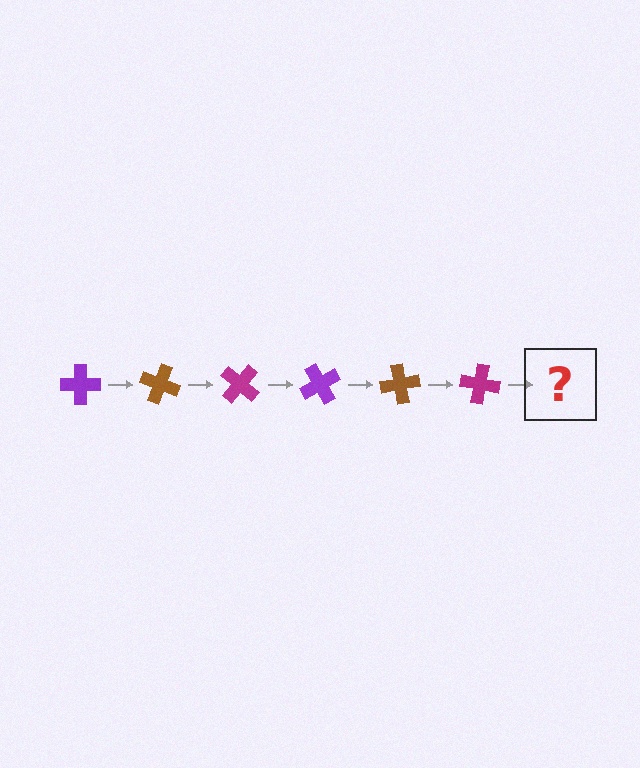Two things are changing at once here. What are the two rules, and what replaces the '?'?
The two rules are that it rotates 20 degrees each step and the color cycles through purple, brown, and magenta. The '?' should be a purple cross, rotated 120 degrees from the start.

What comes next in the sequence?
The next element should be a purple cross, rotated 120 degrees from the start.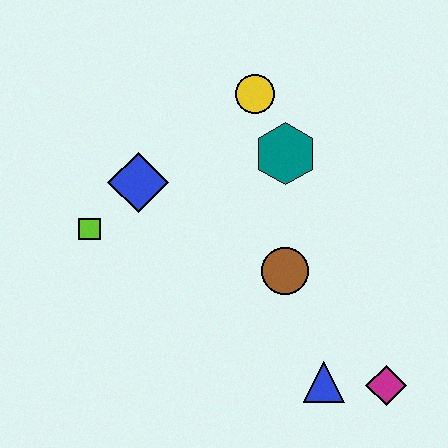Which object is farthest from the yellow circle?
The magenta diamond is farthest from the yellow circle.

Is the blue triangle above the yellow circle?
No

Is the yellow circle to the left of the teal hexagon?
Yes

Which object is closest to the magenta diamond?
The blue triangle is closest to the magenta diamond.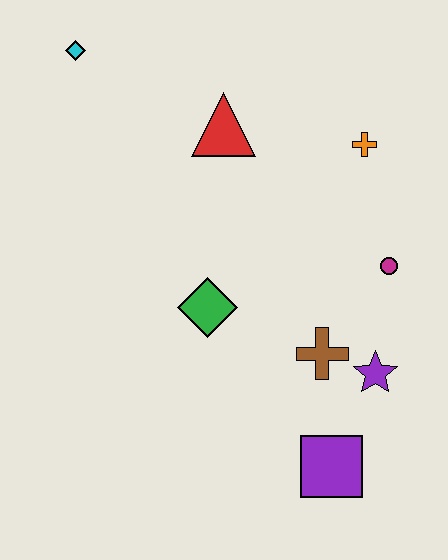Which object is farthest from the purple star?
The cyan diamond is farthest from the purple star.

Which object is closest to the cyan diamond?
The red triangle is closest to the cyan diamond.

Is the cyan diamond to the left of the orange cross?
Yes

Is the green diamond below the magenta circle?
Yes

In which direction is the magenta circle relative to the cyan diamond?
The magenta circle is to the right of the cyan diamond.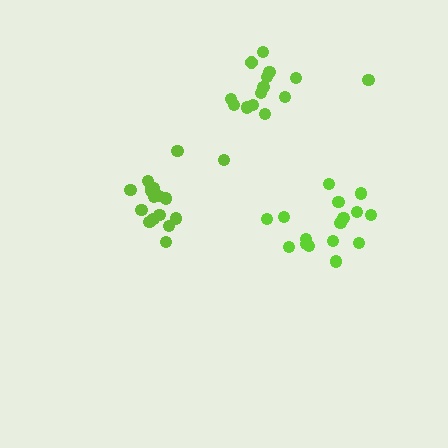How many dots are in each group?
Group 1: 16 dots, Group 2: 14 dots, Group 3: 17 dots (47 total).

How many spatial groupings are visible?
There are 3 spatial groupings.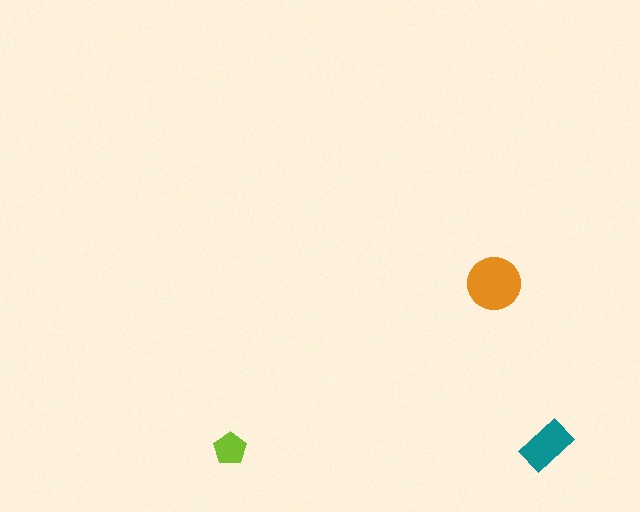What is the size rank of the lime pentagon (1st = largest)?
3rd.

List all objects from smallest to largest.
The lime pentagon, the teal rectangle, the orange circle.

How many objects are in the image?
There are 3 objects in the image.